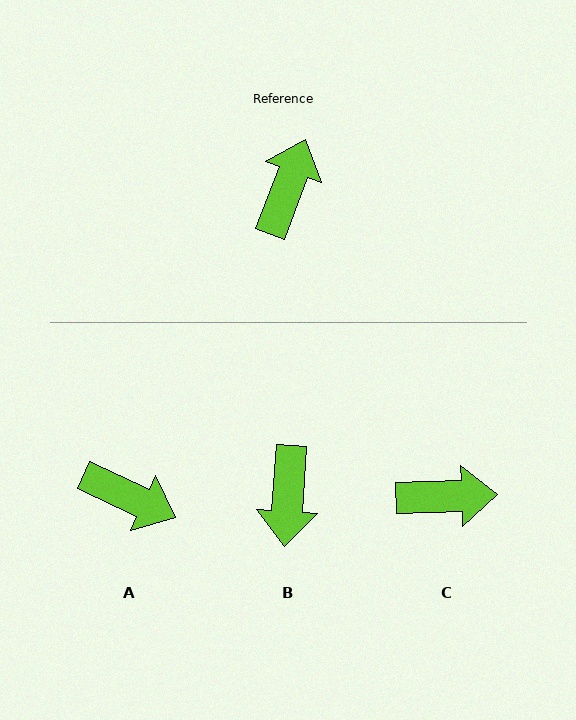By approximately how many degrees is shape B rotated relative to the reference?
Approximately 163 degrees clockwise.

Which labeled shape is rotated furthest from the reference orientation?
B, about 163 degrees away.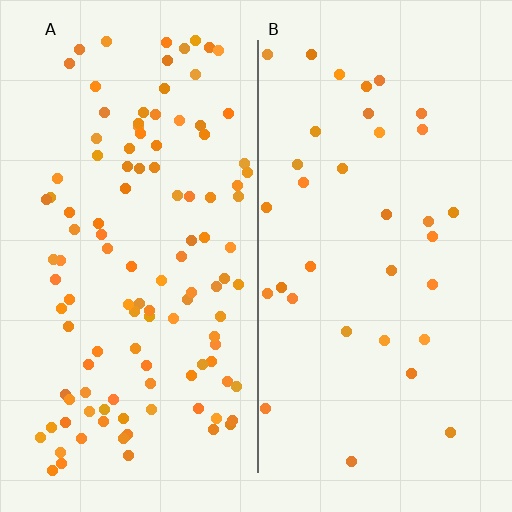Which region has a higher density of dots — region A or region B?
A (the left).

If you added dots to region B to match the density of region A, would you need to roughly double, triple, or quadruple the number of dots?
Approximately triple.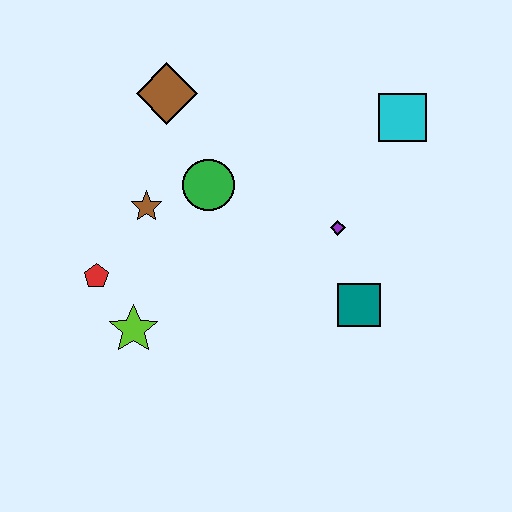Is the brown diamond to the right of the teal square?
No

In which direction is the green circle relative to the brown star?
The green circle is to the right of the brown star.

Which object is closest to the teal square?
The purple diamond is closest to the teal square.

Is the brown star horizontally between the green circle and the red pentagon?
Yes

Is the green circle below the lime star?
No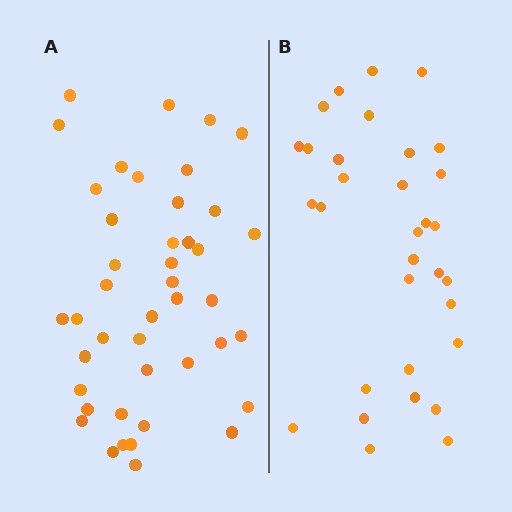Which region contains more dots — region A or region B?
Region A (the left region) has more dots.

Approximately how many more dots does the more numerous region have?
Region A has roughly 12 or so more dots than region B.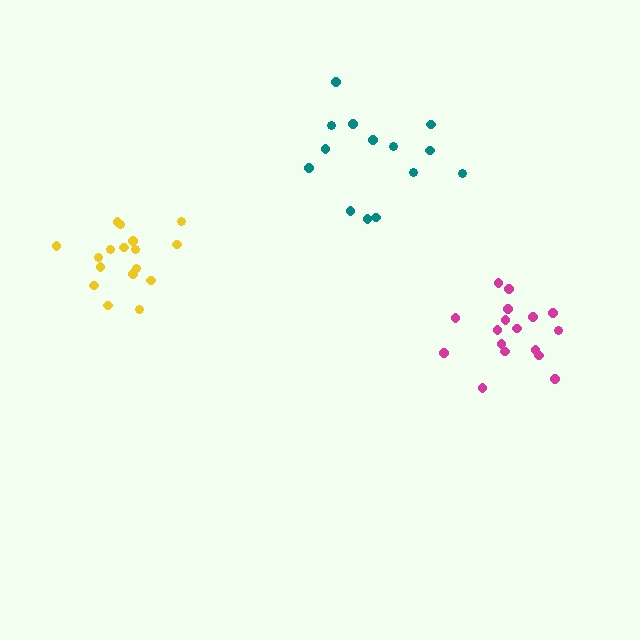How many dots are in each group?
Group 1: 14 dots, Group 2: 17 dots, Group 3: 17 dots (48 total).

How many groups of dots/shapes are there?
There are 3 groups.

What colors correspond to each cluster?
The clusters are colored: teal, yellow, magenta.